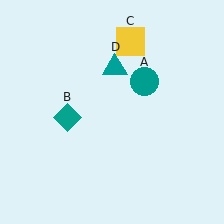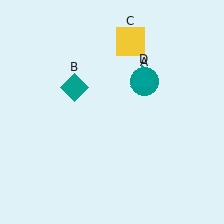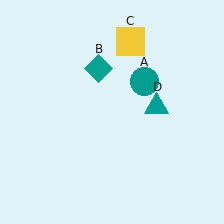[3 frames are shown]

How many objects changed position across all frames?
2 objects changed position: teal diamond (object B), teal triangle (object D).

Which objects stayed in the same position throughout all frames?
Teal circle (object A) and yellow square (object C) remained stationary.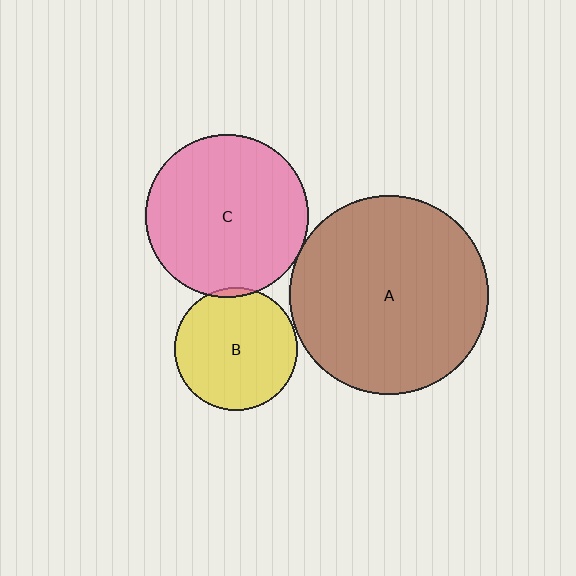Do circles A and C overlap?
Yes.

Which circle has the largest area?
Circle A (brown).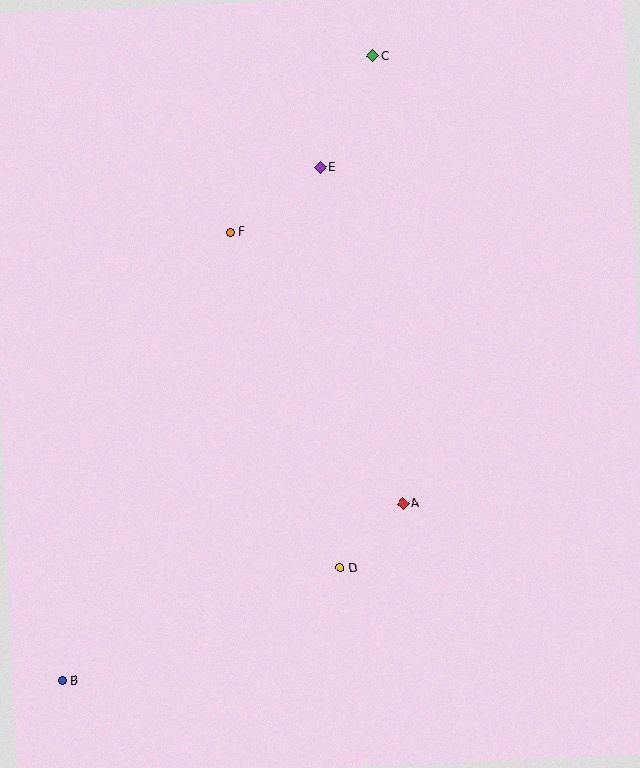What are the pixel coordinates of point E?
Point E is at (320, 168).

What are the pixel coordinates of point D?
Point D is at (340, 568).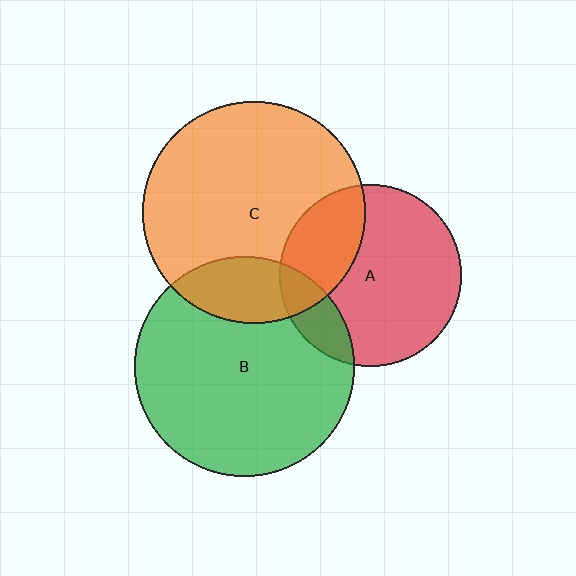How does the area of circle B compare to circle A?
Approximately 1.5 times.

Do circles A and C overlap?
Yes.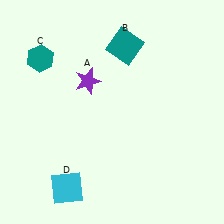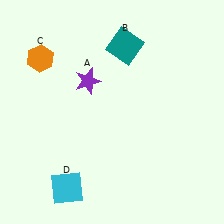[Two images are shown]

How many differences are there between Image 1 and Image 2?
There is 1 difference between the two images.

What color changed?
The hexagon (C) changed from teal in Image 1 to orange in Image 2.